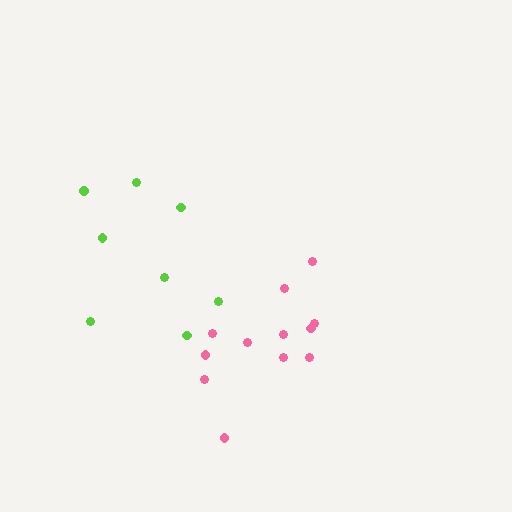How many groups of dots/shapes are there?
There are 2 groups.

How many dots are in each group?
Group 1: 8 dots, Group 2: 12 dots (20 total).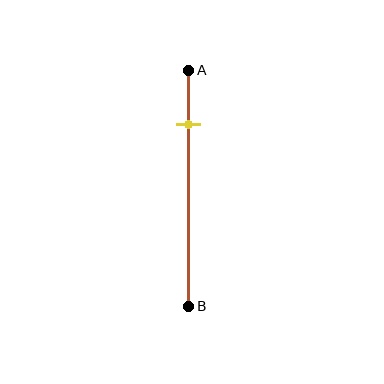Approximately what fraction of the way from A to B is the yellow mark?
The yellow mark is approximately 25% of the way from A to B.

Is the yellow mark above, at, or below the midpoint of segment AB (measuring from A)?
The yellow mark is above the midpoint of segment AB.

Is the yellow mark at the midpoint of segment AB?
No, the mark is at about 25% from A, not at the 50% midpoint.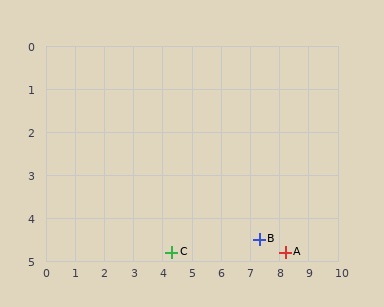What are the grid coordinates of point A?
Point A is at approximately (8.2, 4.8).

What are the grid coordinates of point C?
Point C is at approximately (4.3, 4.8).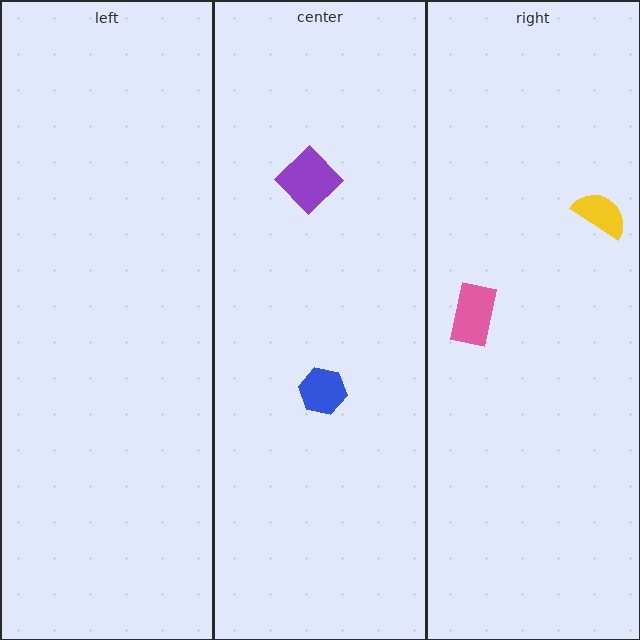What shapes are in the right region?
The yellow semicircle, the pink rectangle.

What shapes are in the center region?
The purple diamond, the blue hexagon.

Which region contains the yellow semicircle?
The right region.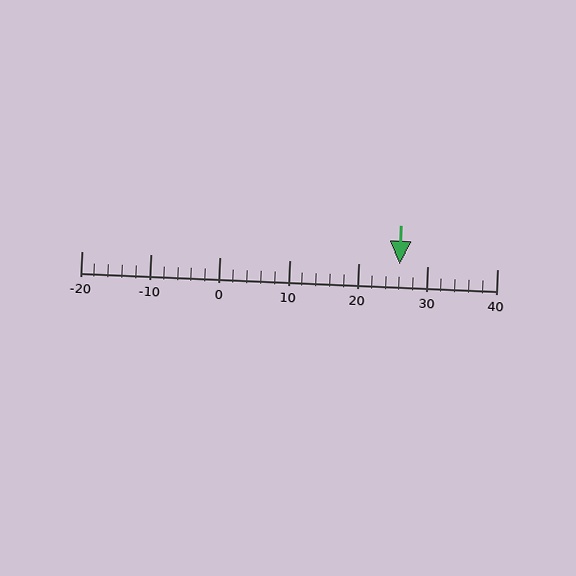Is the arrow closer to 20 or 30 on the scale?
The arrow is closer to 30.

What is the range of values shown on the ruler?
The ruler shows values from -20 to 40.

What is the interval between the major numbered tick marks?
The major tick marks are spaced 10 units apart.